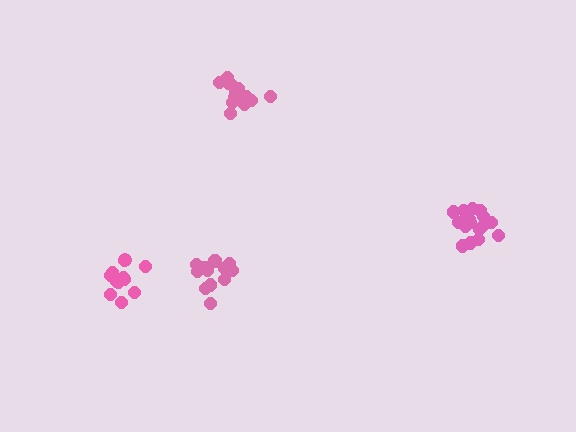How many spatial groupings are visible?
There are 4 spatial groupings.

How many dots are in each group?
Group 1: 17 dots, Group 2: 14 dots, Group 3: 13 dots, Group 4: 13 dots (57 total).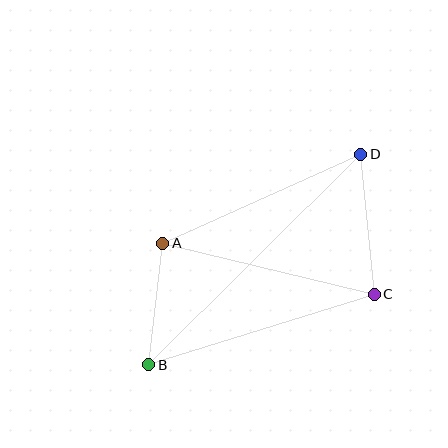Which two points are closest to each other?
Points A and B are closest to each other.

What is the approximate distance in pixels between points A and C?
The distance between A and C is approximately 218 pixels.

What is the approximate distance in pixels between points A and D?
The distance between A and D is approximately 217 pixels.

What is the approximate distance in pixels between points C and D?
The distance between C and D is approximately 141 pixels.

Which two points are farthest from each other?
Points B and D are farthest from each other.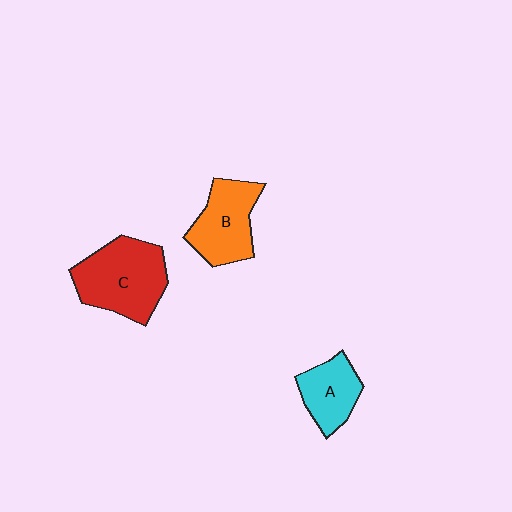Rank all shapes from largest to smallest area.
From largest to smallest: C (red), B (orange), A (cyan).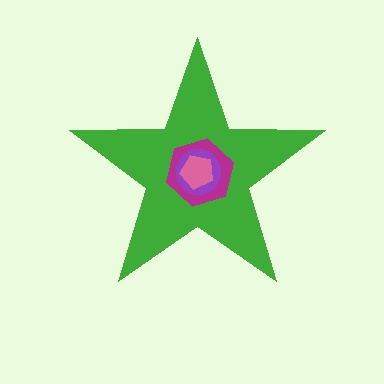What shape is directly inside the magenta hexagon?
The purple circle.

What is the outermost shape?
The green star.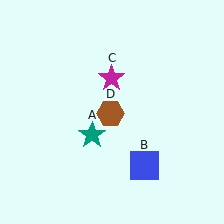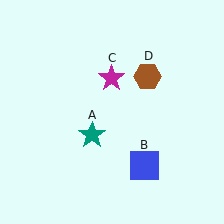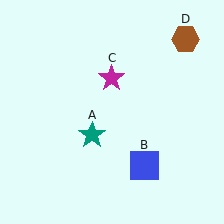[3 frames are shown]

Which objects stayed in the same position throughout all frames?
Teal star (object A) and blue square (object B) and magenta star (object C) remained stationary.